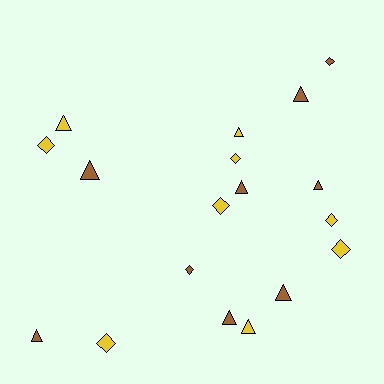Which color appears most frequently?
Brown, with 9 objects.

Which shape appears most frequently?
Triangle, with 10 objects.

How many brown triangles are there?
There are 7 brown triangles.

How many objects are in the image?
There are 18 objects.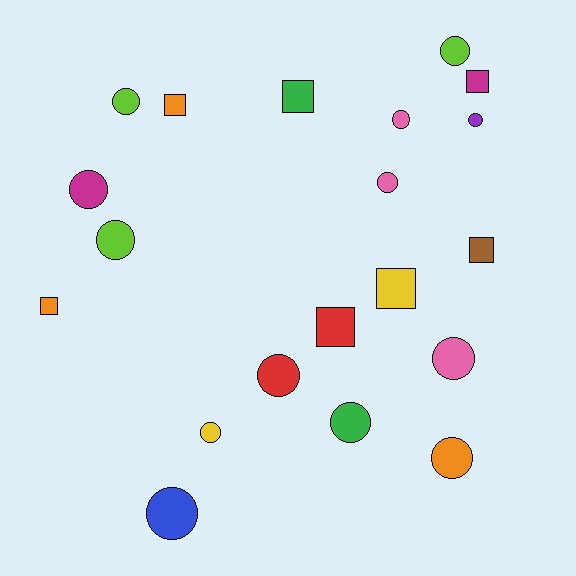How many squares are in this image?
There are 7 squares.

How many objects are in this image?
There are 20 objects.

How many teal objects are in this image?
There are no teal objects.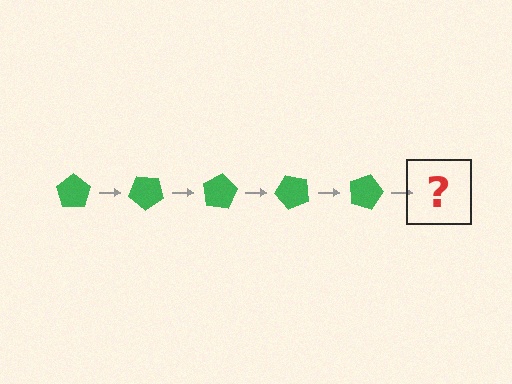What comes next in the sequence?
The next element should be a green pentagon rotated 200 degrees.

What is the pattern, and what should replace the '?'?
The pattern is that the pentagon rotates 40 degrees each step. The '?' should be a green pentagon rotated 200 degrees.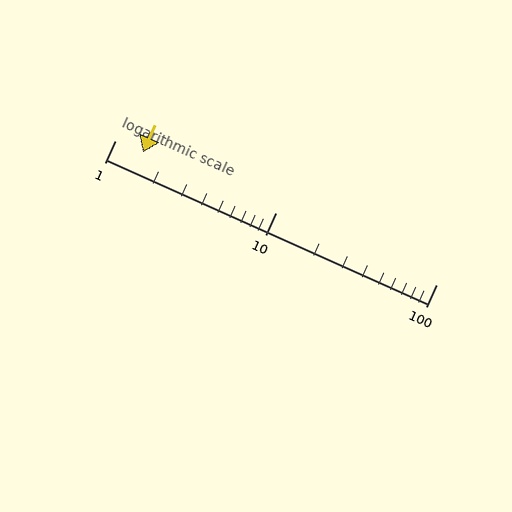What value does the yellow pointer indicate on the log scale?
The pointer indicates approximately 1.5.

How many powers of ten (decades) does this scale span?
The scale spans 2 decades, from 1 to 100.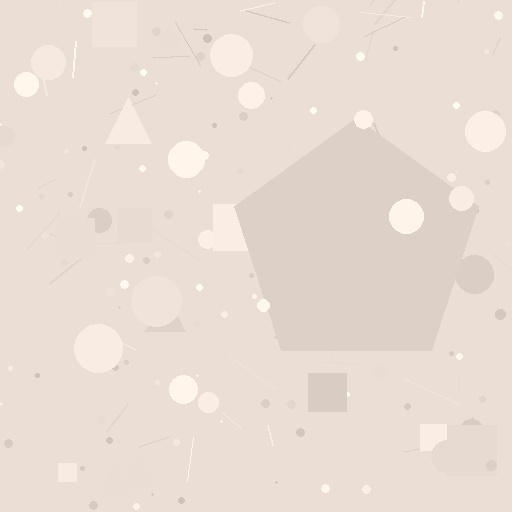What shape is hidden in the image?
A pentagon is hidden in the image.